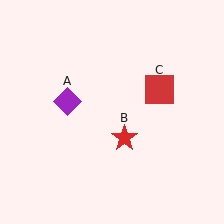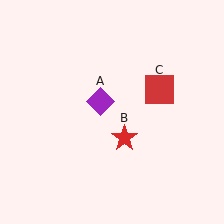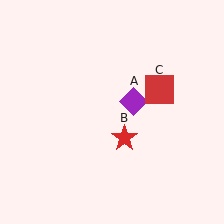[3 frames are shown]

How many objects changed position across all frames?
1 object changed position: purple diamond (object A).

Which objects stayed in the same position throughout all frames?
Red star (object B) and red square (object C) remained stationary.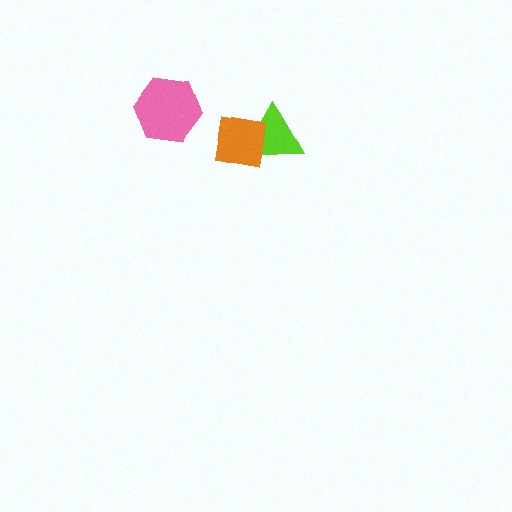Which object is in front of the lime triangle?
The orange square is in front of the lime triangle.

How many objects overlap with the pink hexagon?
0 objects overlap with the pink hexagon.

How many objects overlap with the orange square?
1 object overlaps with the orange square.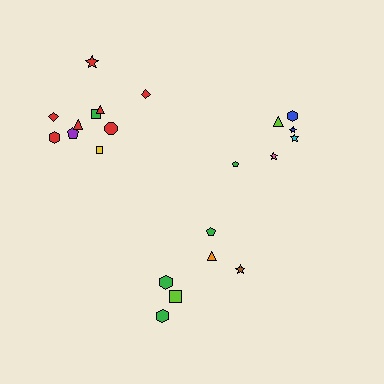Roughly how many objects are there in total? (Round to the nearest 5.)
Roughly 20 objects in total.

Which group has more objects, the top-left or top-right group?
The top-left group.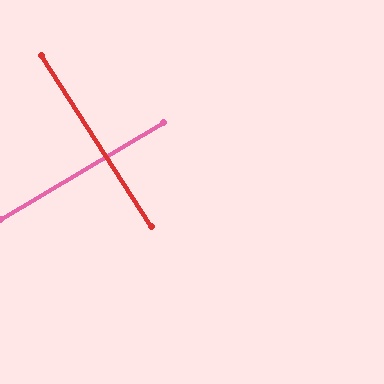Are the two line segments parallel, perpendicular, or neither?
Perpendicular — they meet at approximately 88°.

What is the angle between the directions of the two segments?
Approximately 88 degrees.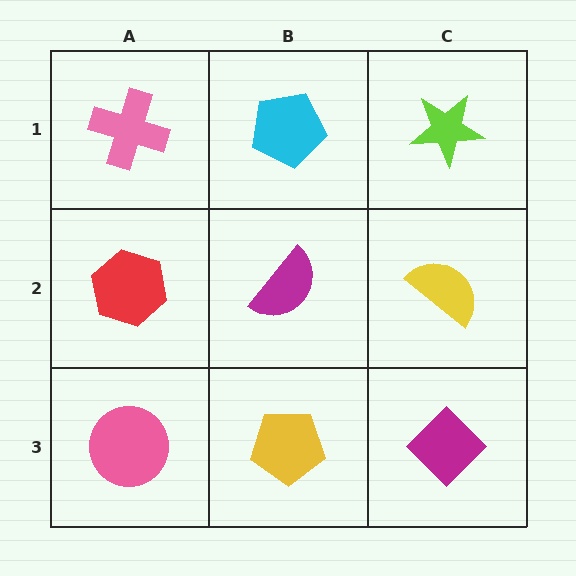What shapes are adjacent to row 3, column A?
A red hexagon (row 2, column A), a yellow pentagon (row 3, column B).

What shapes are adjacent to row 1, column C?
A yellow semicircle (row 2, column C), a cyan pentagon (row 1, column B).